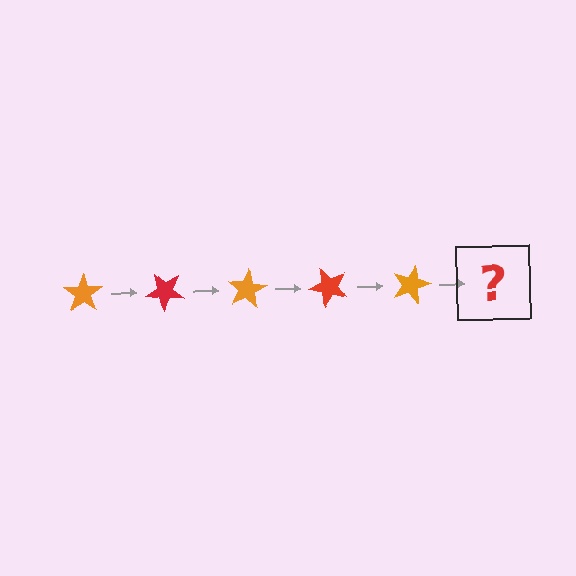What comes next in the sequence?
The next element should be a red star, rotated 200 degrees from the start.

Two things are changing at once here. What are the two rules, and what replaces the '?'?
The two rules are that it rotates 40 degrees each step and the color cycles through orange and red. The '?' should be a red star, rotated 200 degrees from the start.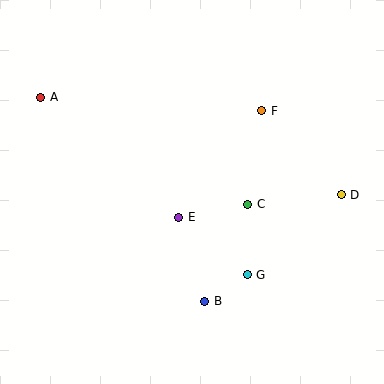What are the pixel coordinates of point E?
Point E is at (179, 217).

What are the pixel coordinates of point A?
Point A is at (41, 97).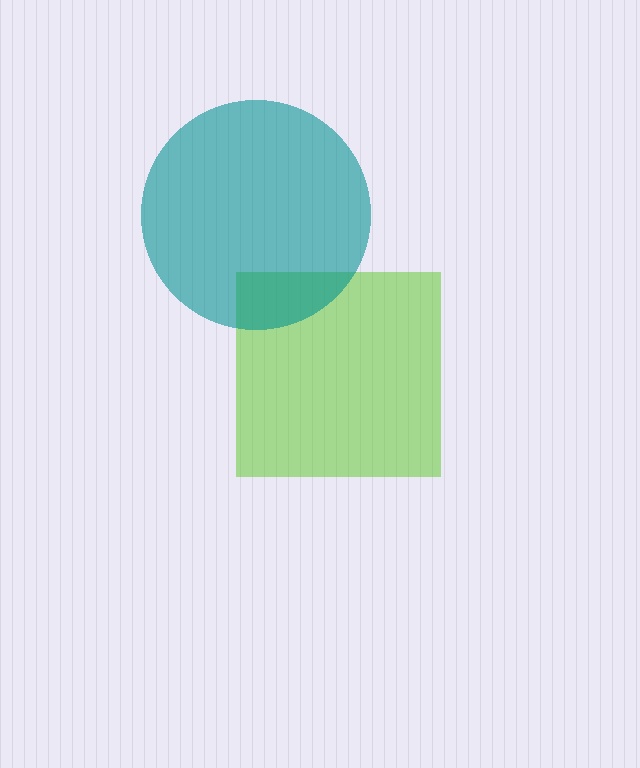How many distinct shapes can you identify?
There are 2 distinct shapes: a lime square, a teal circle.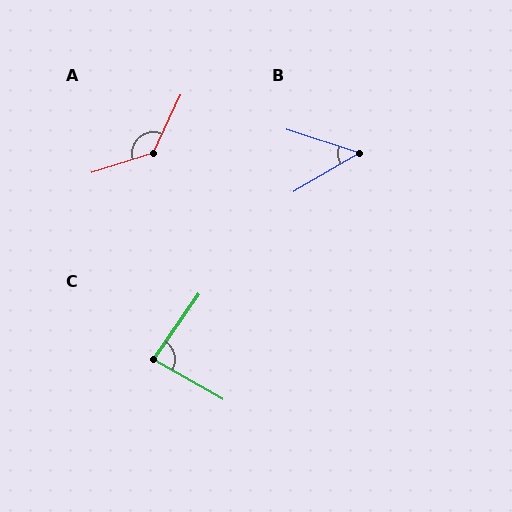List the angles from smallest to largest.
B (48°), C (84°), A (132°).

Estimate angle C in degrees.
Approximately 84 degrees.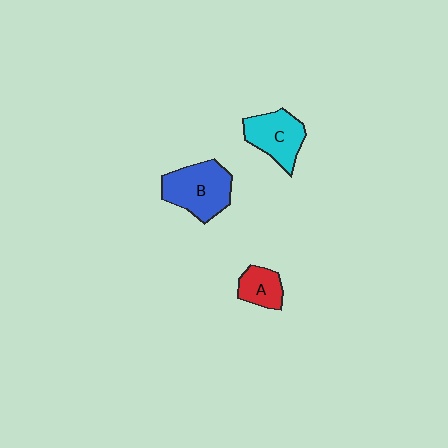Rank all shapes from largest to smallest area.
From largest to smallest: B (blue), C (cyan), A (red).